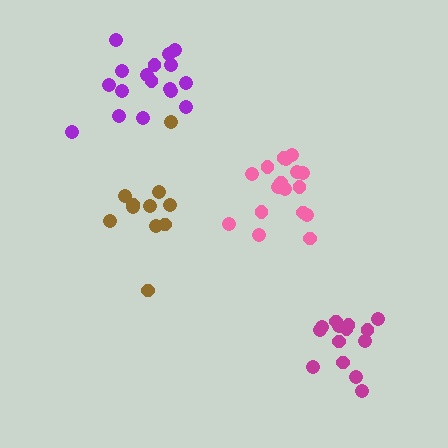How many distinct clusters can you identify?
There are 4 distinct clusters.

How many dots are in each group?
Group 1: 11 dots, Group 2: 17 dots, Group 3: 17 dots, Group 4: 14 dots (59 total).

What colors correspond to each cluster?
The clusters are colored: brown, pink, purple, magenta.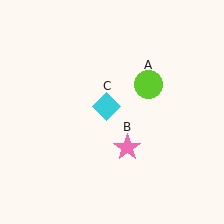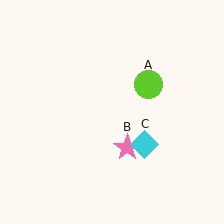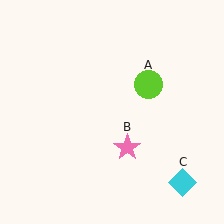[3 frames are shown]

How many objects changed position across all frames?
1 object changed position: cyan diamond (object C).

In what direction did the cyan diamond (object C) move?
The cyan diamond (object C) moved down and to the right.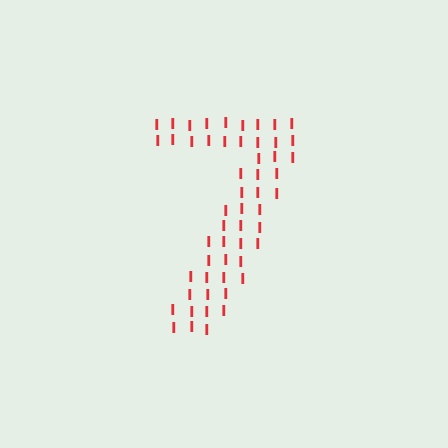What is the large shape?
The large shape is the digit 7.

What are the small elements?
The small elements are letter I's.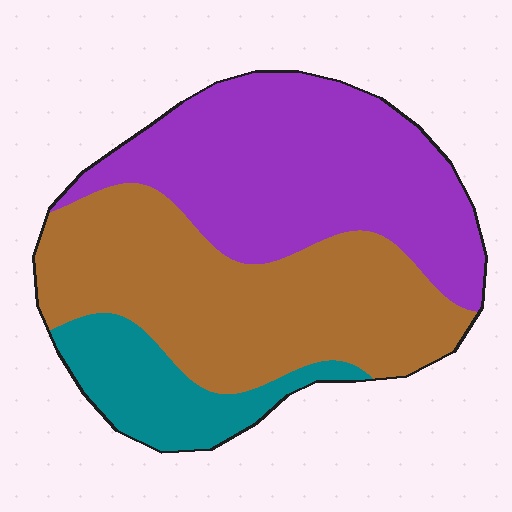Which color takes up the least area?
Teal, at roughly 15%.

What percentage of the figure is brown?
Brown takes up between a quarter and a half of the figure.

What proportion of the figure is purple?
Purple covers 42% of the figure.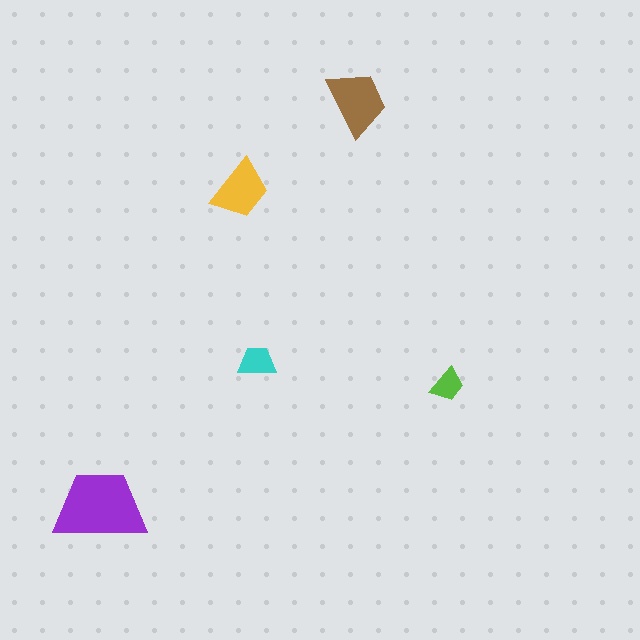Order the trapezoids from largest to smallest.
the purple one, the brown one, the yellow one, the cyan one, the lime one.